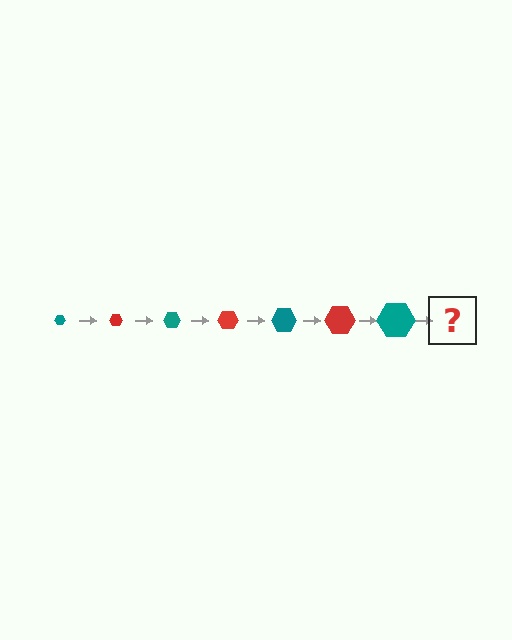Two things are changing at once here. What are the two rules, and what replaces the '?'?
The two rules are that the hexagon grows larger each step and the color cycles through teal and red. The '?' should be a red hexagon, larger than the previous one.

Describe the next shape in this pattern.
It should be a red hexagon, larger than the previous one.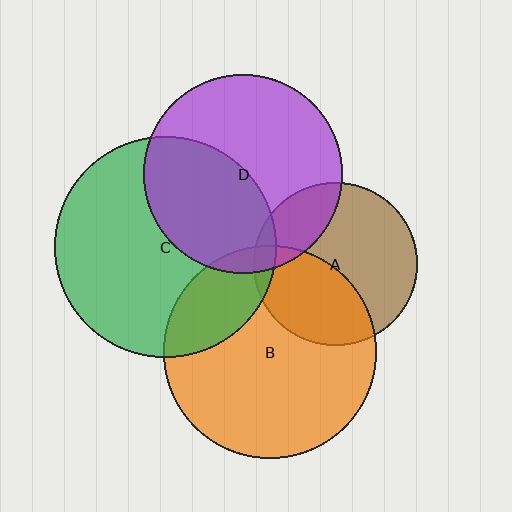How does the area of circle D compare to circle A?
Approximately 1.5 times.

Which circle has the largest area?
Circle C (green).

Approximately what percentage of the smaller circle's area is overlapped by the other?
Approximately 5%.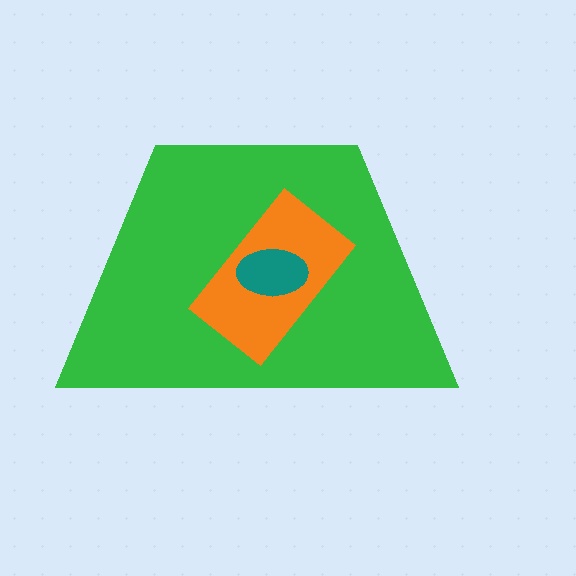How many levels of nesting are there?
3.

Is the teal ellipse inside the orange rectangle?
Yes.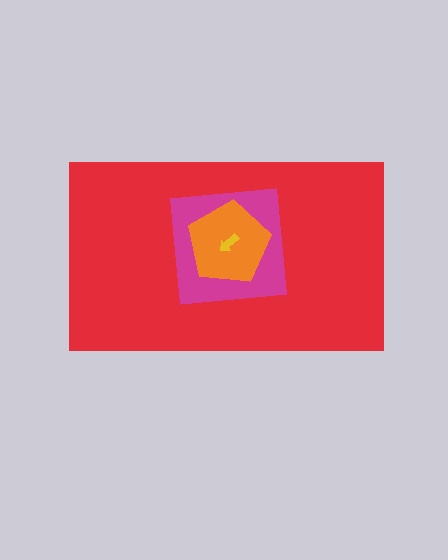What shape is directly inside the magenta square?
The orange pentagon.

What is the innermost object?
The yellow arrow.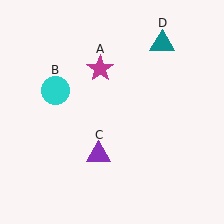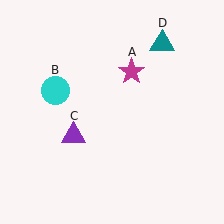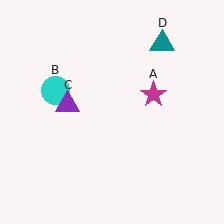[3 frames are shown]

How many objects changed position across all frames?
2 objects changed position: magenta star (object A), purple triangle (object C).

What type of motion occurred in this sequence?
The magenta star (object A), purple triangle (object C) rotated clockwise around the center of the scene.